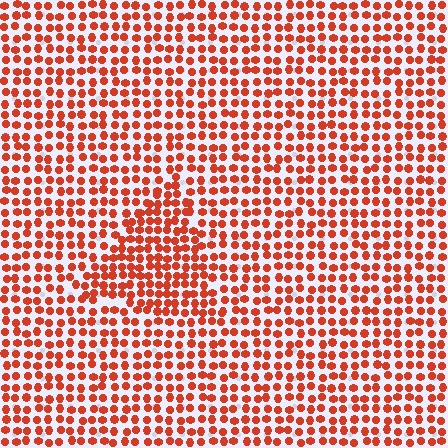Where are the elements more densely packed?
The elements are more densely packed inside the triangle boundary.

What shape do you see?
I see a triangle.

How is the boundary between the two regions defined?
The boundary is defined by a change in element density (approximately 1.5x ratio). All elements are the same color, size, and shape.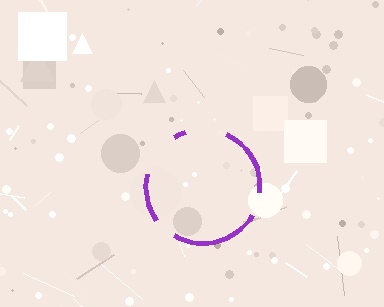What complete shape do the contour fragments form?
The contour fragments form a circle.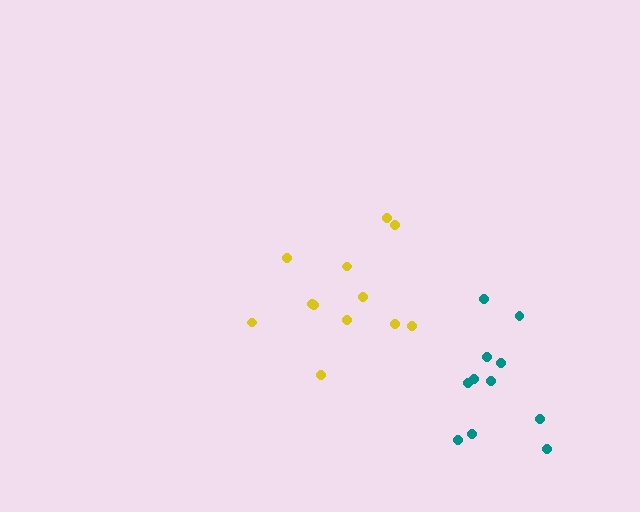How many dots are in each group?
Group 1: 12 dots, Group 2: 11 dots (23 total).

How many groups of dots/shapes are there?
There are 2 groups.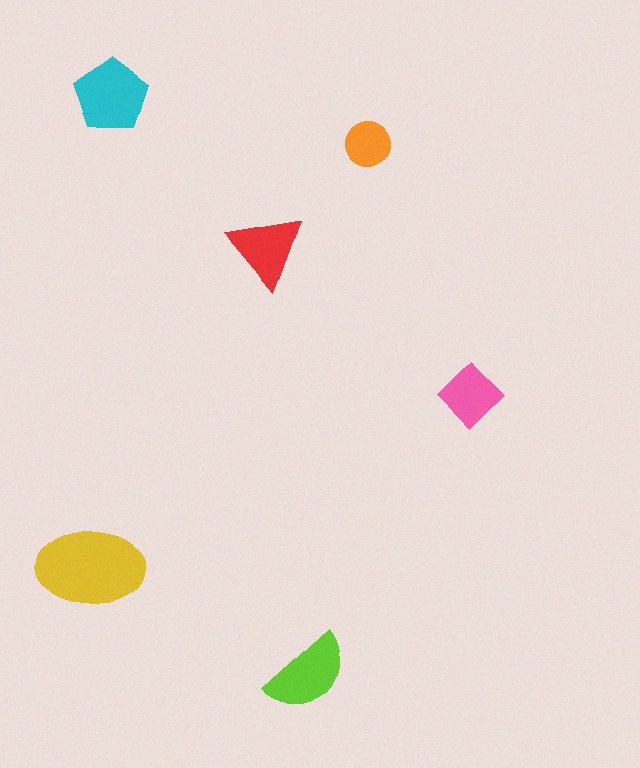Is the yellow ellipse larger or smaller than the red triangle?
Larger.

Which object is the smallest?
The orange circle.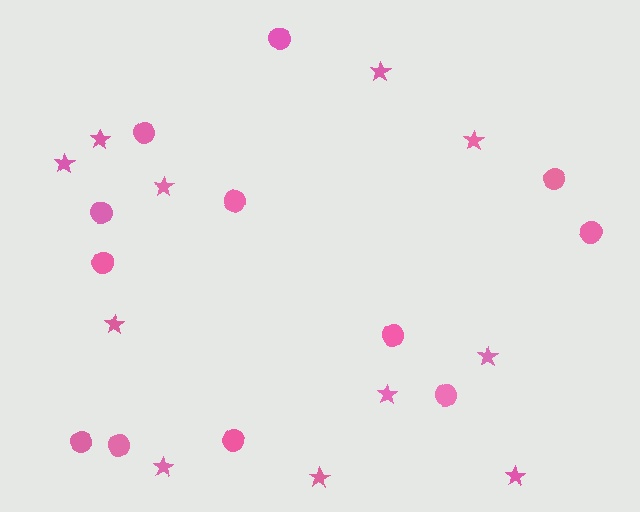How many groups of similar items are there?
There are 2 groups: one group of stars (11) and one group of circles (12).